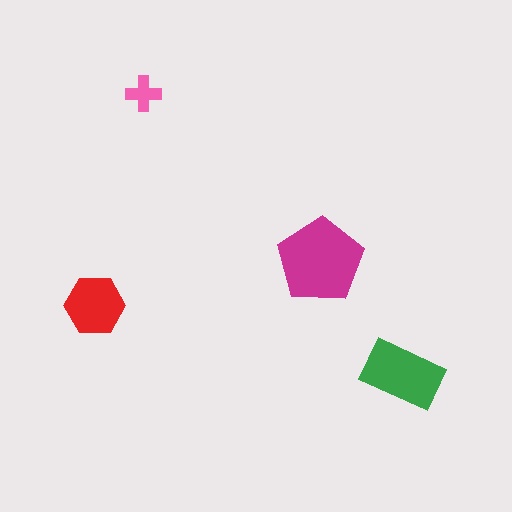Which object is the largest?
The magenta pentagon.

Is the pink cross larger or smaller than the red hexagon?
Smaller.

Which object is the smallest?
The pink cross.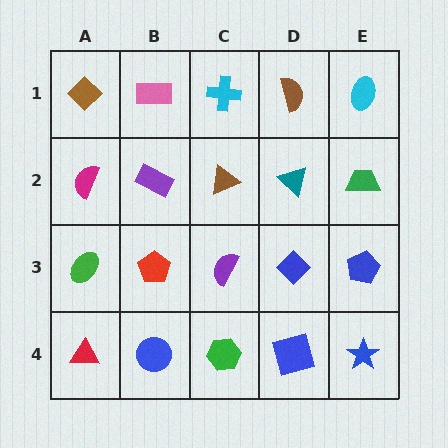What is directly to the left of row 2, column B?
A magenta semicircle.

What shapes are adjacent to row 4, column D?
A blue diamond (row 3, column D), a green hexagon (row 4, column C), a blue star (row 4, column E).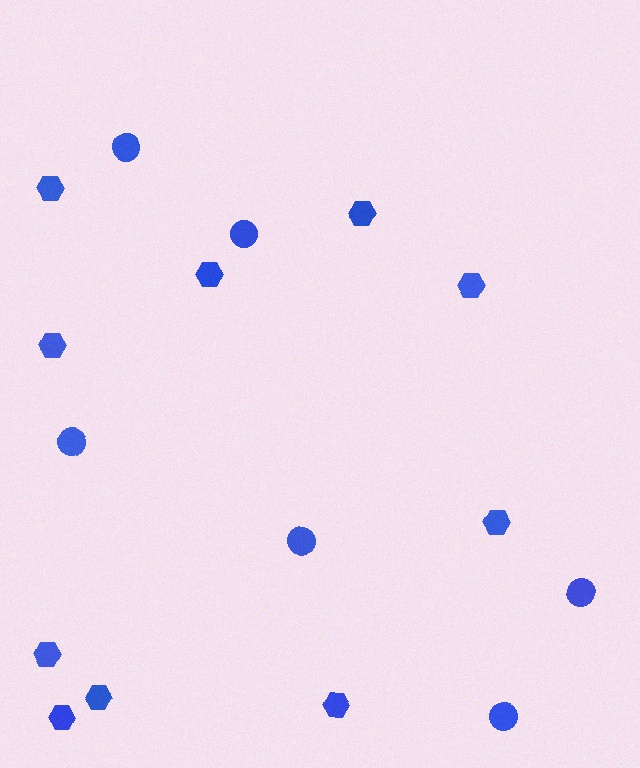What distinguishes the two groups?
There are 2 groups: one group of hexagons (10) and one group of circles (6).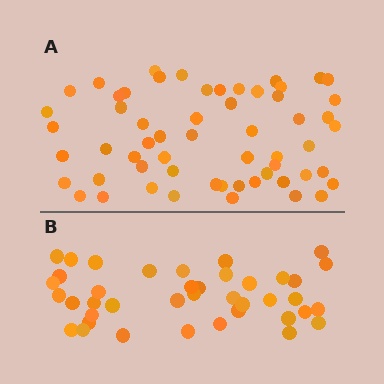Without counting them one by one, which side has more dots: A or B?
Region A (the top region) has more dots.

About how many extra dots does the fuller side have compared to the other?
Region A has approximately 20 more dots than region B.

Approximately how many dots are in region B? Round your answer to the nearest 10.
About 40 dots.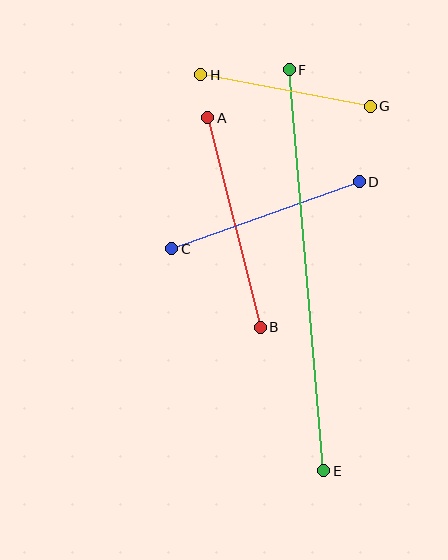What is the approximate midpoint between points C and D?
The midpoint is at approximately (266, 215) pixels.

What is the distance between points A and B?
The distance is approximately 216 pixels.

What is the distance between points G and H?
The distance is approximately 172 pixels.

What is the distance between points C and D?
The distance is approximately 199 pixels.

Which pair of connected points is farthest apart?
Points E and F are farthest apart.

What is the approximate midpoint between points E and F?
The midpoint is at approximately (307, 270) pixels.